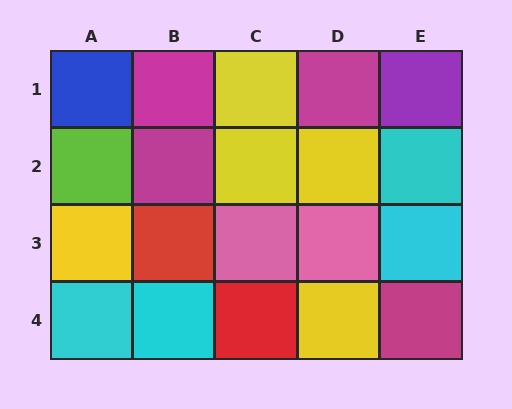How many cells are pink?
2 cells are pink.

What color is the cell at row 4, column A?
Cyan.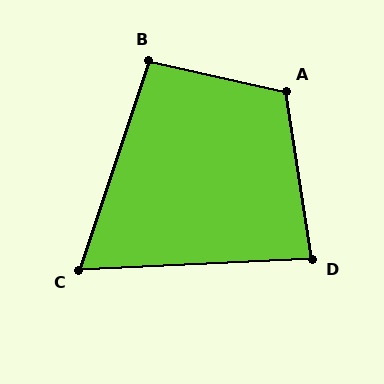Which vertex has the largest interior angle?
A, at approximately 111 degrees.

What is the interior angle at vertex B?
Approximately 96 degrees (obtuse).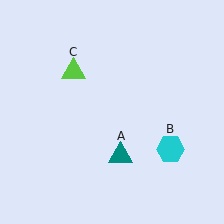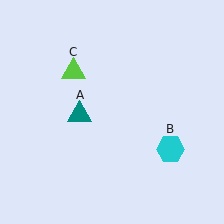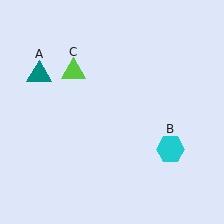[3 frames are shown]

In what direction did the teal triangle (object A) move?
The teal triangle (object A) moved up and to the left.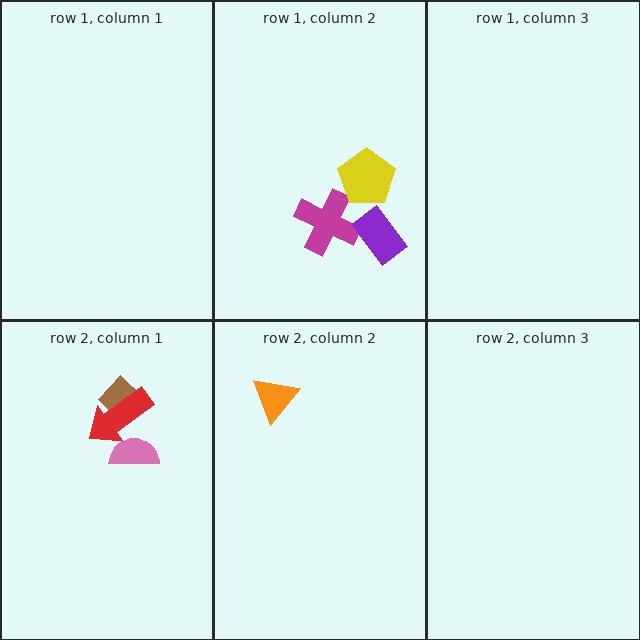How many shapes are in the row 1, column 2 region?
3.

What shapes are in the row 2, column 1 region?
The brown diamond, the pink semicircle, the red arrow.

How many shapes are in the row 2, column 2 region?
1.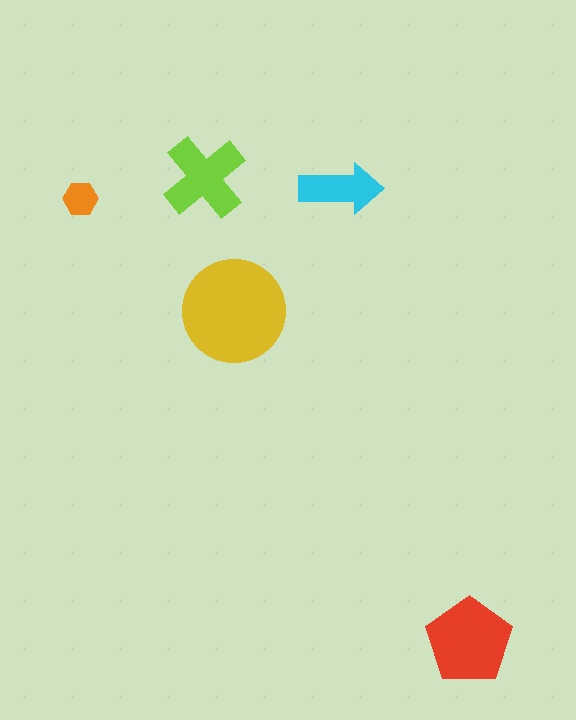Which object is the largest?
The yellow circle.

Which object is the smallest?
The orange hexagon.